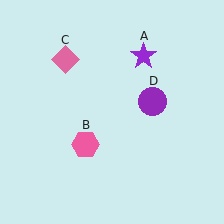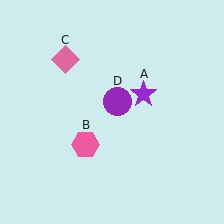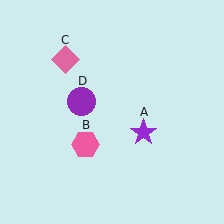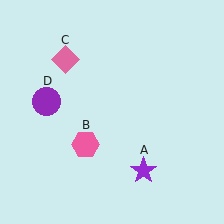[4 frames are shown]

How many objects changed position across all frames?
2 objects changed position: purple star (object A), purple circle (object D).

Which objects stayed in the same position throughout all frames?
Pink hexagon (object B) and pink diamond (object C) remained stationary.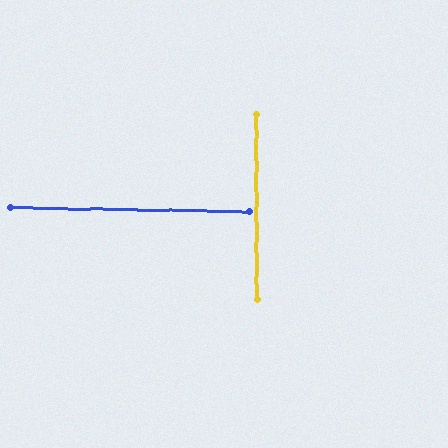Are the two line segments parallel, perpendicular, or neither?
Perpendicular — they meet at approximately 89°.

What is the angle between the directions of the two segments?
Approximately 89 degrees.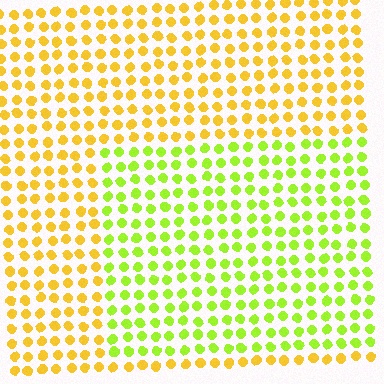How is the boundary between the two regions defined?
The boundary is defined purely by a slight shift in hue (about 41 degrees). Spacing, size, and orientation are identical on both sides.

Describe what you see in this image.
The image is filled with small yellow elements in a uniform arrangement. A rectangle-shaped region is visible where the elements are tinted to a slightly different hue, forming a subtle color boundary.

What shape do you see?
I see a rectangle.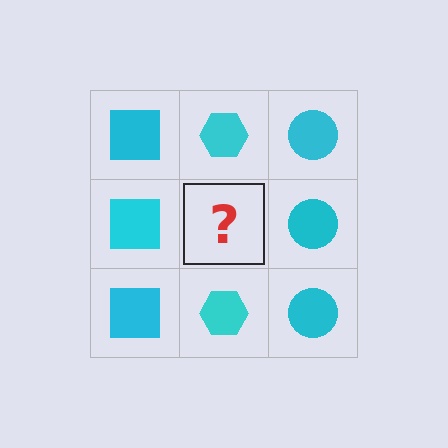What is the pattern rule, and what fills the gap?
The rule is that each column has a consistent shape. The gap should be filled with a cyan hexagon.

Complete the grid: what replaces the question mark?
The question mark should be replaced with a cyan hexagon.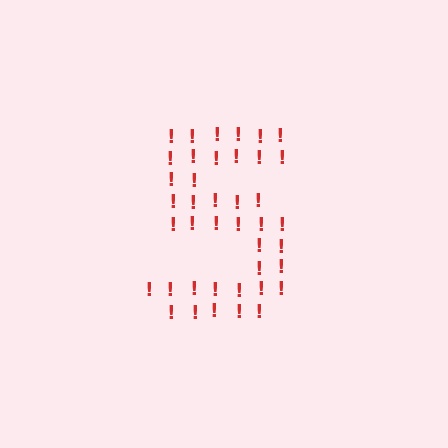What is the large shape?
The large shape is the digit 5.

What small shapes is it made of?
It is made of small exclamation marks.